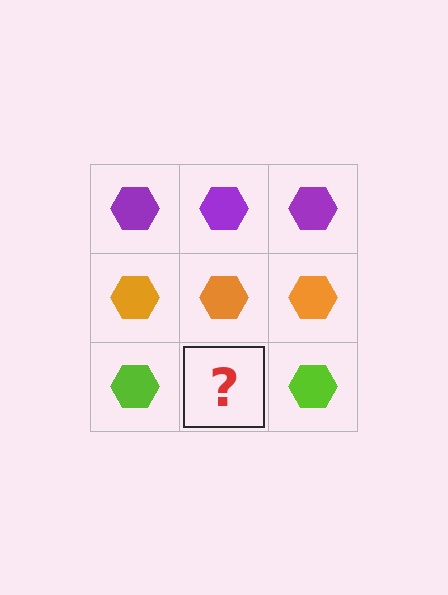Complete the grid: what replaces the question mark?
The question mark should be replaced with a lime hexagon.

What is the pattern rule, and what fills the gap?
The rule is that each row has a consistent color. The gap should be filled with a lime hexagon.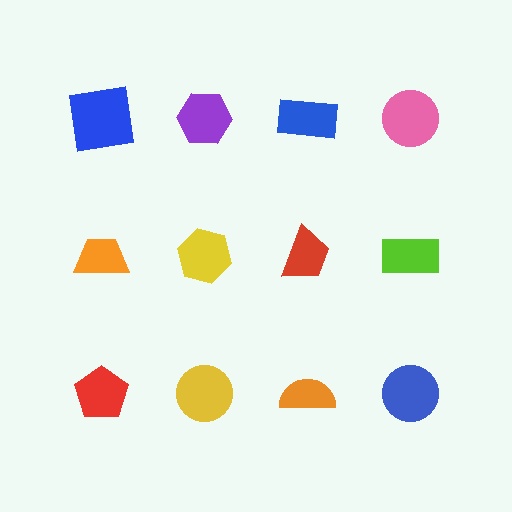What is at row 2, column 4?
A lime rectangle.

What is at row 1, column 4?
A pink circle.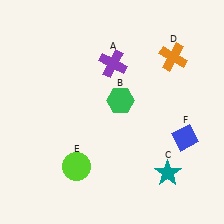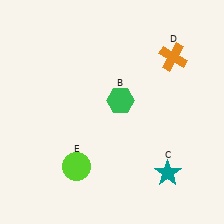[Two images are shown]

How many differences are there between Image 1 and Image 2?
There are 2 differences between the two images.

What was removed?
The purple cross (A), the blue diamond (F) were removed in Image 2.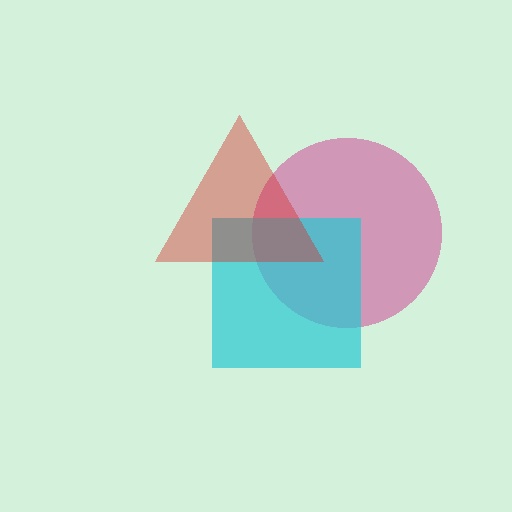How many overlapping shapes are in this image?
There are 3 overlapping shapes in the image.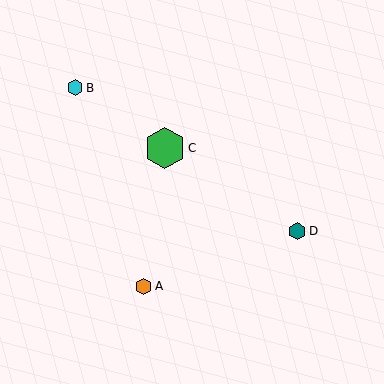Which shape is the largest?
The green hexagon (labeled C) is the largest.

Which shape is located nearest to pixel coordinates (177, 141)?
The green hexagon (labeled C) at (165, 148) is nearest to that location.